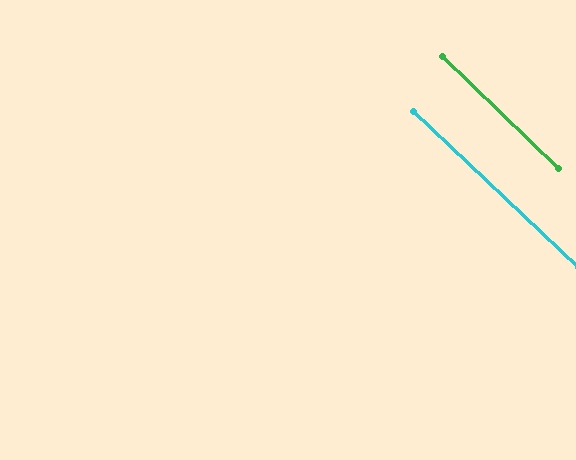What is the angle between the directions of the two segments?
Approximately 0 degrees.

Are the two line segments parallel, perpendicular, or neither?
Parallel — their directions differ by only 0.3°.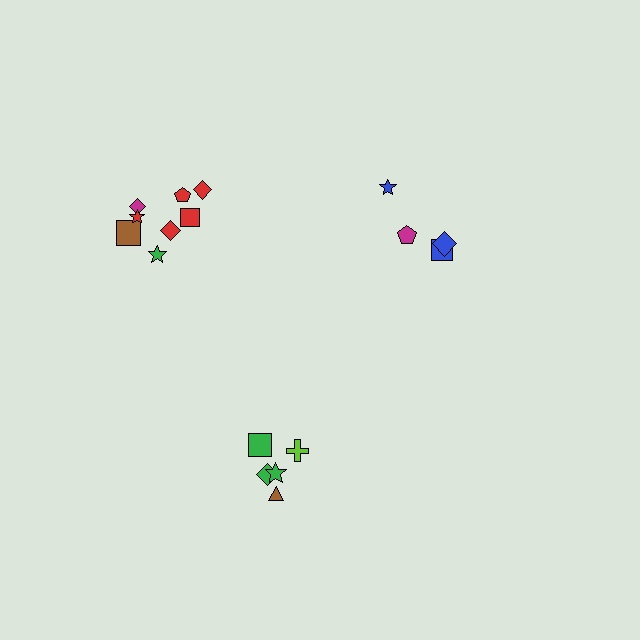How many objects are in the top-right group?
There are 4 objects.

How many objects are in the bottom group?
There are 5 objects.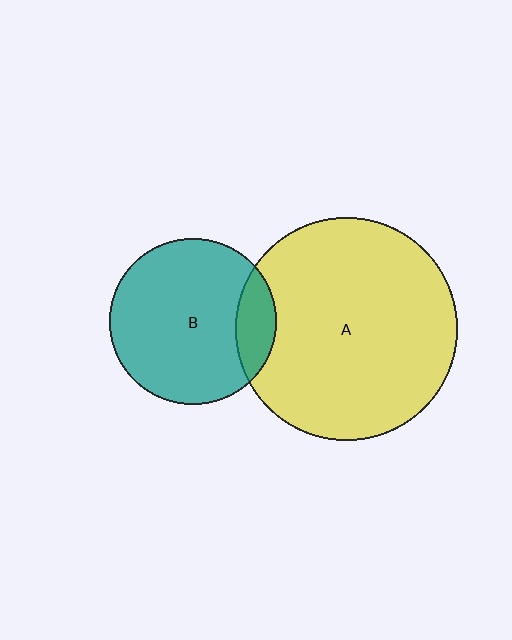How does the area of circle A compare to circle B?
Approximately 1.8 times.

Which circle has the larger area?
Circle A (yellow).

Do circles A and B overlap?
Yes.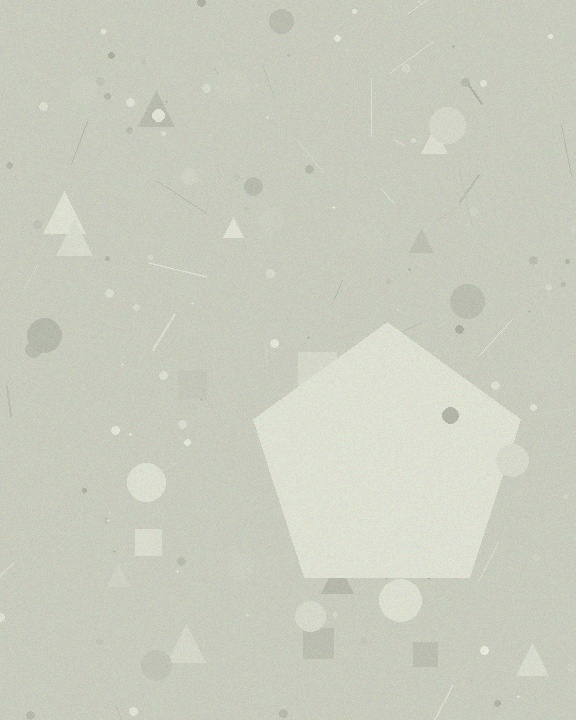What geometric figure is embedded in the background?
A pentagon is embedded in the background.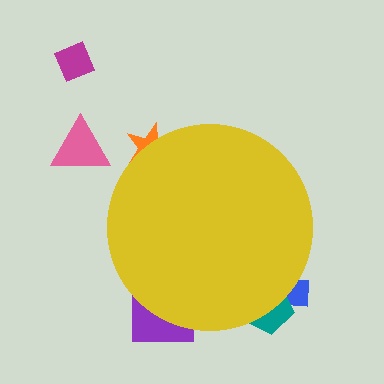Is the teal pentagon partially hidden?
Yes, the teal pentagon is partially hidden behind the yellow circle.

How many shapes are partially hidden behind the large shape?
4 shapes are partially hidden.